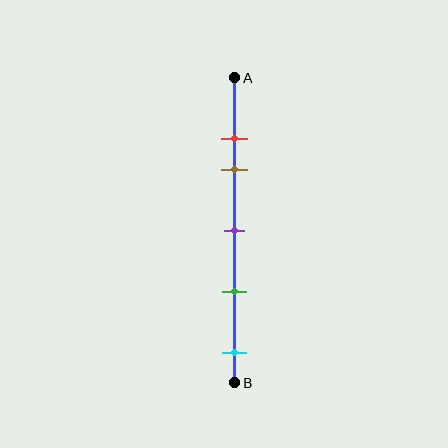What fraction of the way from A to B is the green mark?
The green mark is approximately 70% (0.7) of the way from A to B.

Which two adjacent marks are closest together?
The red and brown marks are the closest adjacent pair.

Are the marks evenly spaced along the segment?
No, the marks are not evenly spaced.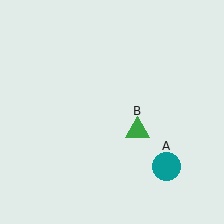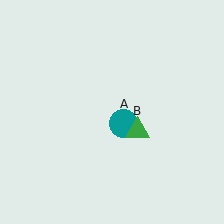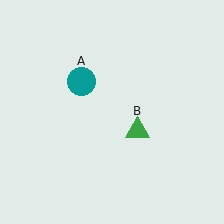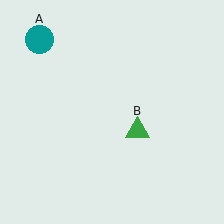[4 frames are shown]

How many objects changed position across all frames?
1 object changed position: teal circle (object A).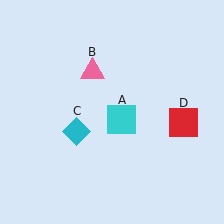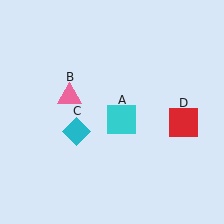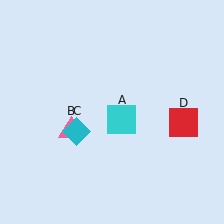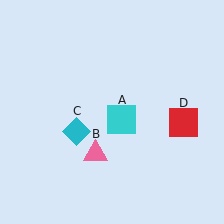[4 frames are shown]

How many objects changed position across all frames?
1 object changed position: pink triangle (object B).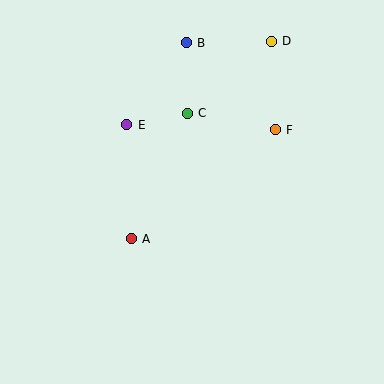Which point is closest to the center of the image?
Point A at (131, 239) is closest to the center.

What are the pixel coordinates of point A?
Point A is at (131, 239).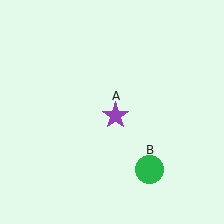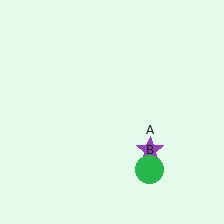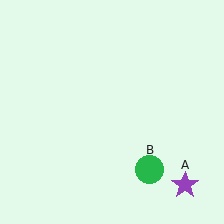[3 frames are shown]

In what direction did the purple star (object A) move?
The purple star (object A) moved down and to the right.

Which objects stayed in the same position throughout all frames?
Green circle (object B) remained stationary.